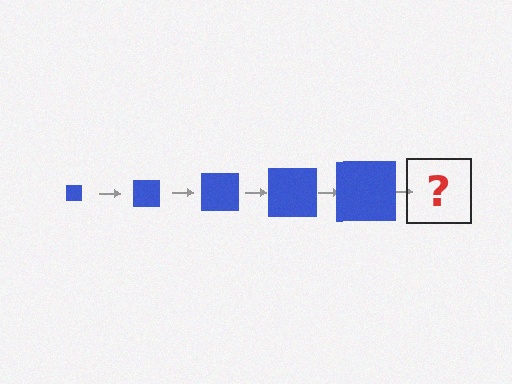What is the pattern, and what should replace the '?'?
The pattern is that the square gets progressively larger each step. The '?' should be a blue square, larger than the previous one.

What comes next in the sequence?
The next element should be a blue square, larger than the previous one.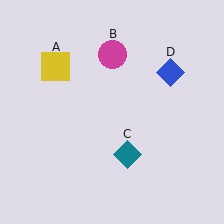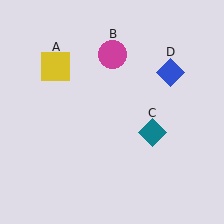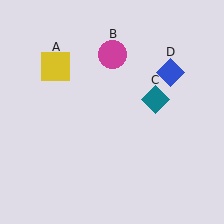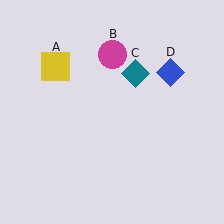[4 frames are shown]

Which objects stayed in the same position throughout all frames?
Yellow square (object A) and magenta circle (object B) and blue diamond (object D) remained stationary.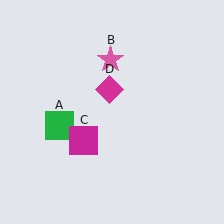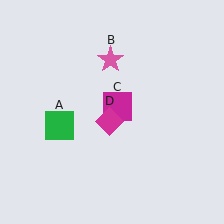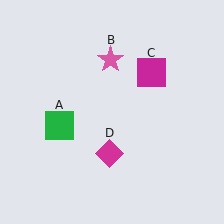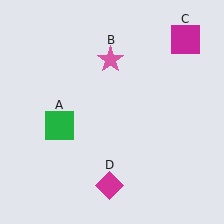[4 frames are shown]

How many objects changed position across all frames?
2 objects changed position: magenta square (object C), magenta diamond (object D).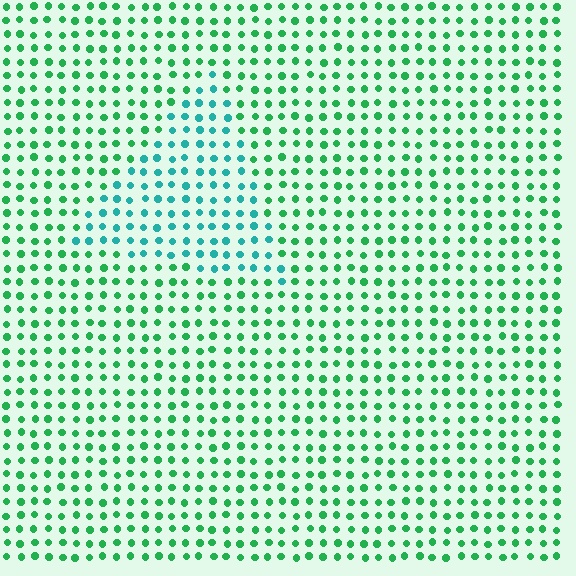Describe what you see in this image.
The image is filled with small green elements in a uniform arrangement. A triangle-shaped region is visible where the elements are tinted to a slightly different hue, forming a subtle color boundary.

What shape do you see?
I see a triangle.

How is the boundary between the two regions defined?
The boundary is defined purely by a slight shift in hue (about 37 degrees). Spacing, size, and orientation are identical on both sides.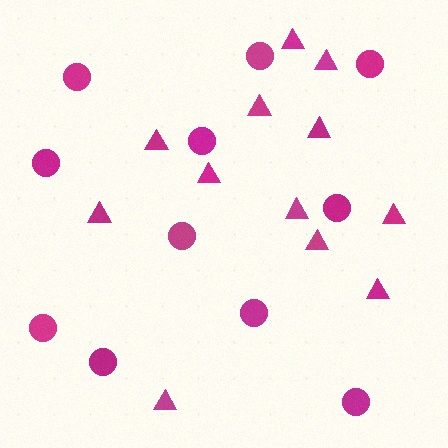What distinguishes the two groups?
There are 2 groups: one group of triangles (12) and one group of circles (11).